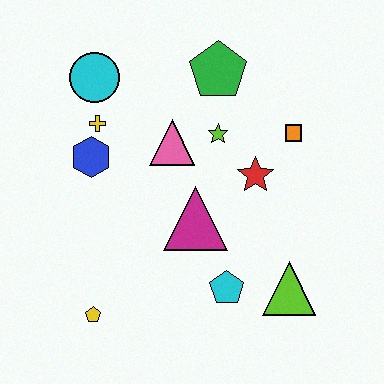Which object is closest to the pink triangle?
The lime star is closest to the pink triangle.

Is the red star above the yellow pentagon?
Yes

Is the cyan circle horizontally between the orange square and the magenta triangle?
No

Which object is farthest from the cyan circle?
The lime triangle is farthest from the cyan circle.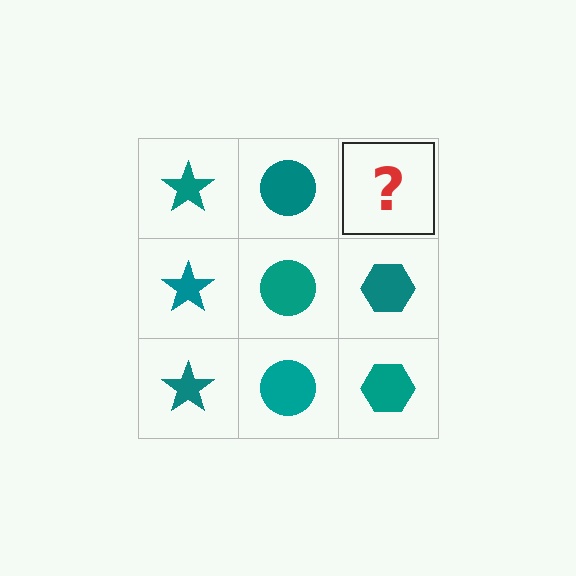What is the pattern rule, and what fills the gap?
The rule is that each column has a consistent shape. The gap should be filled with a teal hexagon.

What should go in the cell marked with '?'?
The missing cell should contain a teal hexagon.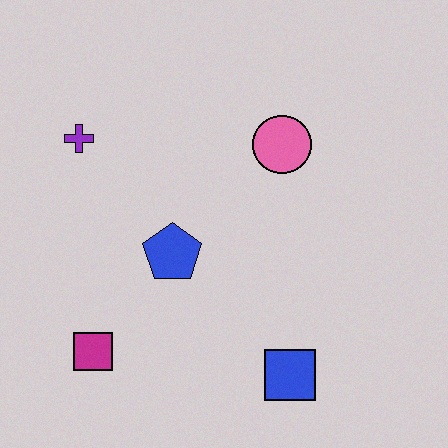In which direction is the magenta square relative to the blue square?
The magenta square is to the left of the blue square.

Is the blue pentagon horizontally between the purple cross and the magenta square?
No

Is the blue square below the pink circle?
Yes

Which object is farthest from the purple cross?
The blue square is farthest from the purple cross.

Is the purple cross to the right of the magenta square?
No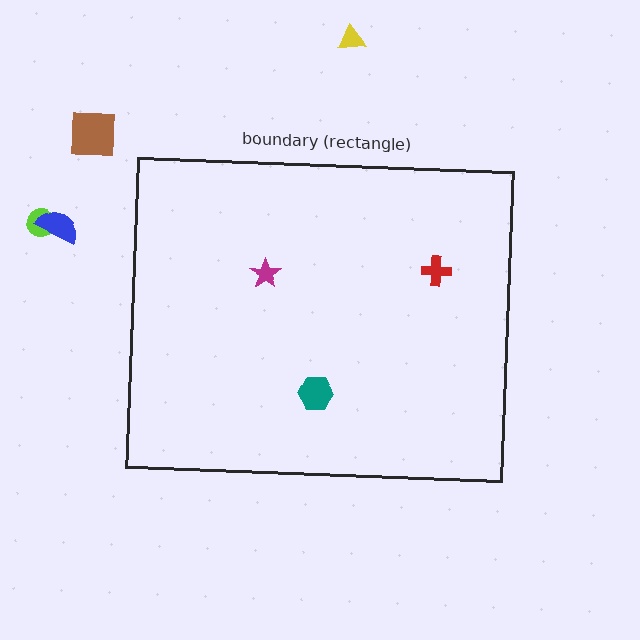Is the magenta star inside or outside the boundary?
Inside.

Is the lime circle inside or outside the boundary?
Outside.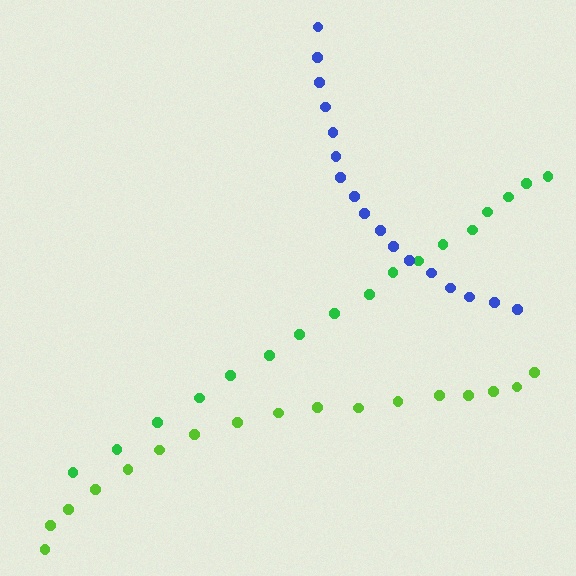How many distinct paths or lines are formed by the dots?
There are 3 distinct paths.